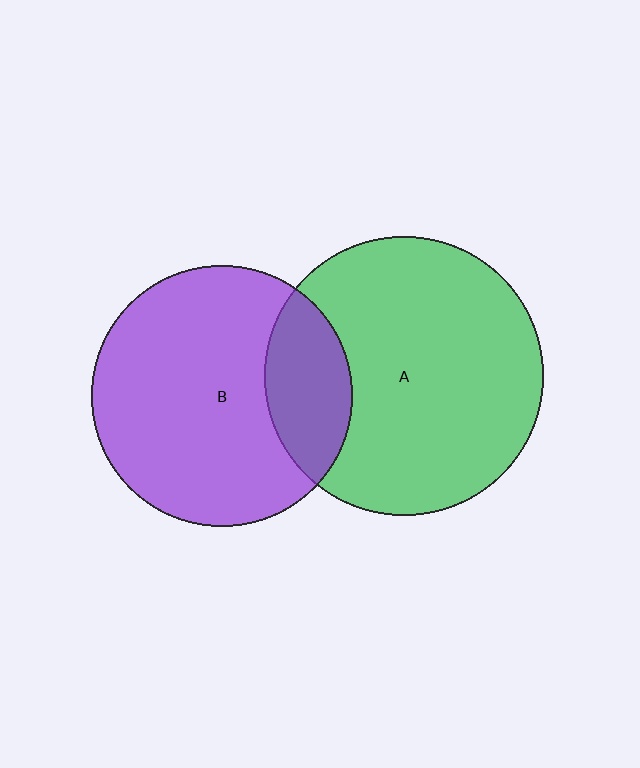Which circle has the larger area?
Circle A (green).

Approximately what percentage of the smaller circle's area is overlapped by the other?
Approximately 20%.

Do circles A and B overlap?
Yes.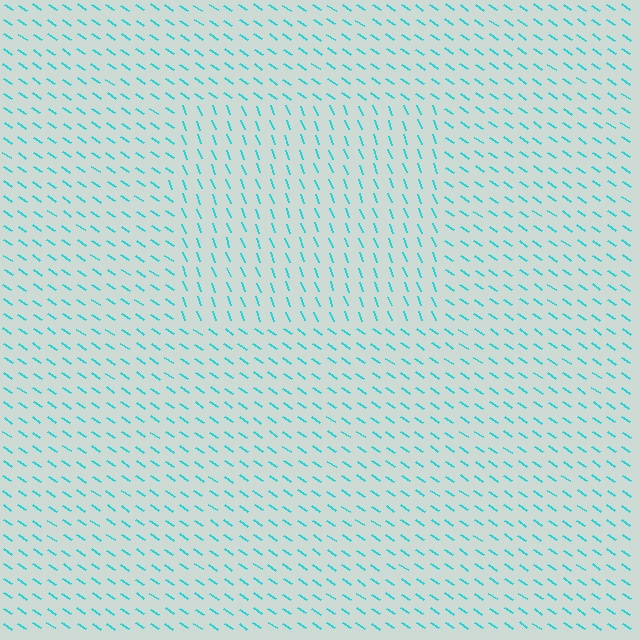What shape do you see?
I see a rectangle.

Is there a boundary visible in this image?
Yes, there is a texture boundary formed by a change in line orientation.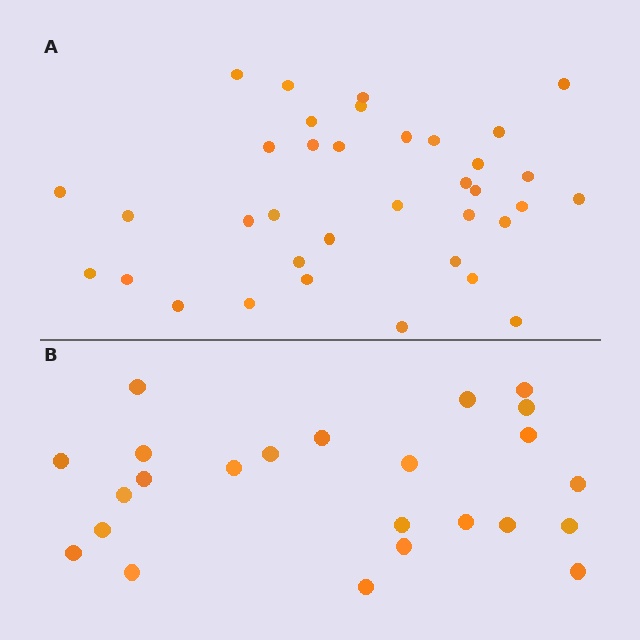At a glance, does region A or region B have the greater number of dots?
Region A (the top region) has more dots.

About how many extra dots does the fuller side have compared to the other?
Region A has roughly 12 or so more dots than region B.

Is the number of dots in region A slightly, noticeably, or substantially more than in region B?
Region A has substantially more. The ratio is roughly 1.5 to 1.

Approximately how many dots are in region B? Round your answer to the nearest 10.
About 20 dots. (The exact count is 24, which rounds to 20.)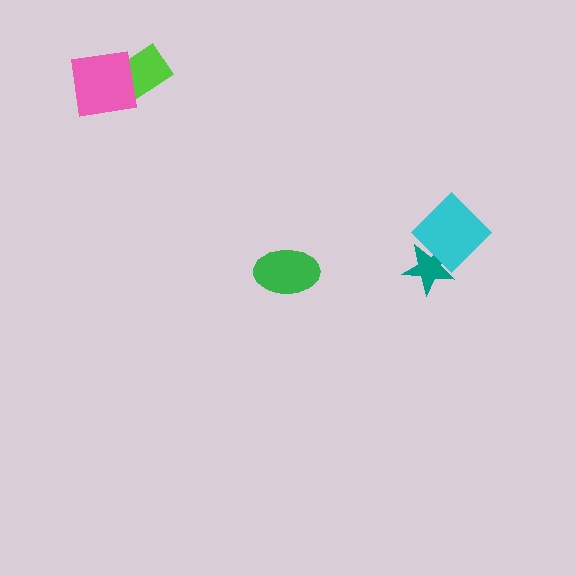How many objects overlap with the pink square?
1 object overlaps with the pink square.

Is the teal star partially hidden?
Yes, it is partially covered by another shape.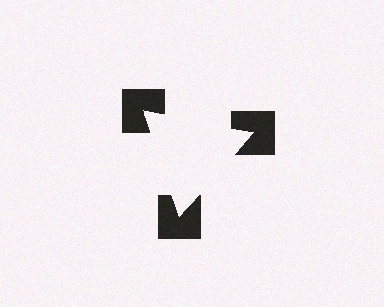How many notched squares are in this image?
There are 3 — one at each vertex of the illusory triangle.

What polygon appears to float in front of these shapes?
An illusory triangle — its edges are inferred from the aligned wedge cuts in the notched squares, not physically drawn.